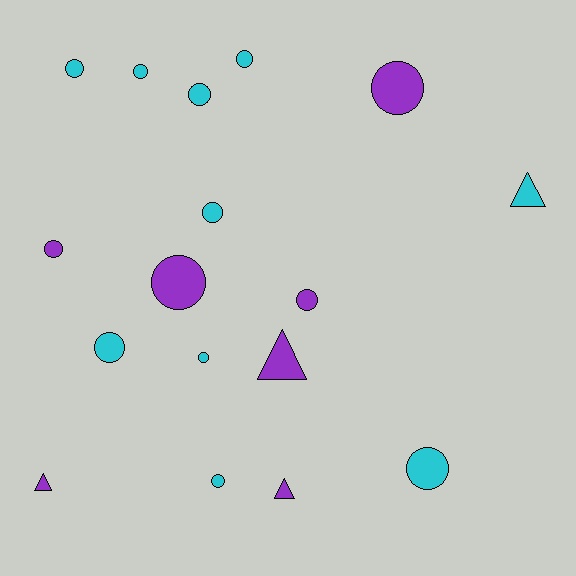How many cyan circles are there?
There are 9 cyan circles.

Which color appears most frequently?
Cyan, with 10 objects.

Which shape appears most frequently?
Circle, with 13 objects.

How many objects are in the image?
There are 17 objects.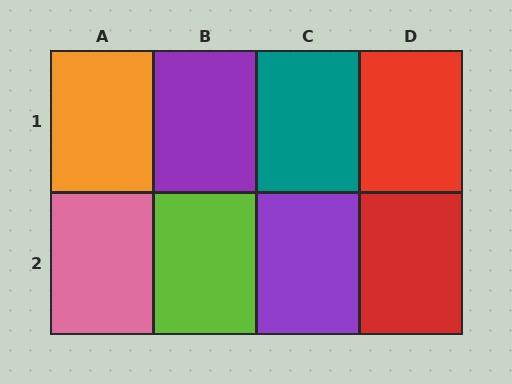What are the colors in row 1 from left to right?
Orange, purple, teal, red.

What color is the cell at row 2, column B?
Lime.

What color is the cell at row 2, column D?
Red.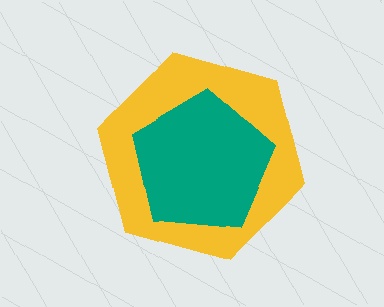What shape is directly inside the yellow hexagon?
The teal pentagon.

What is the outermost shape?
The yellow hexagon.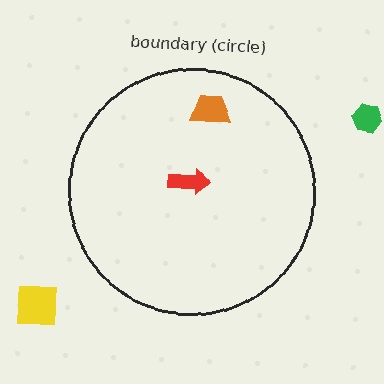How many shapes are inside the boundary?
2 inside, 2 outside.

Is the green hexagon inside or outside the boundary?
Outside.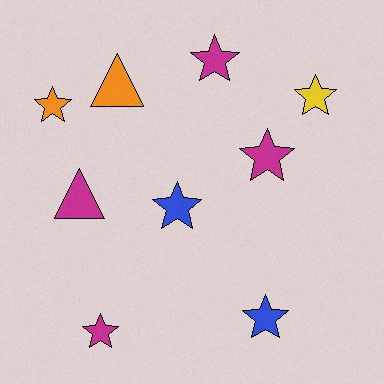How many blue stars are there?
There are 2 blue stars.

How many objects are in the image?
There are 9 objects.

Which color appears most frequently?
Magenta, with 4 objects.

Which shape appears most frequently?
Star, with 7 objects.